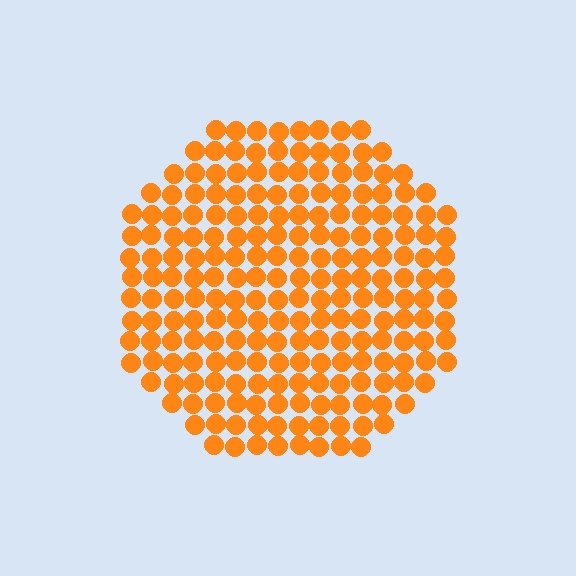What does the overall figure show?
The overall figure shows a circle.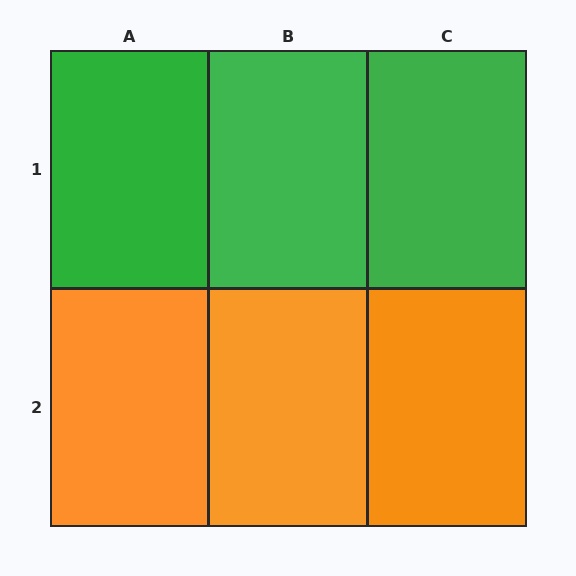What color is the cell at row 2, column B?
Orange.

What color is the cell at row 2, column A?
Orange.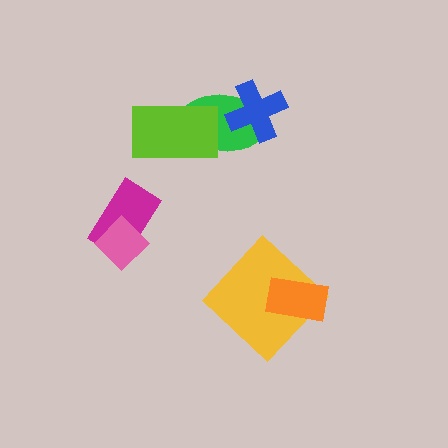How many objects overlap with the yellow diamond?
1 object overlaps with the yellow diamond.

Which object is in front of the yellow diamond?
The orange rectangle is in front of the yellow diamond.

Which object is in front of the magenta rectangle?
The pink diamond is in front of the magenta rectangle.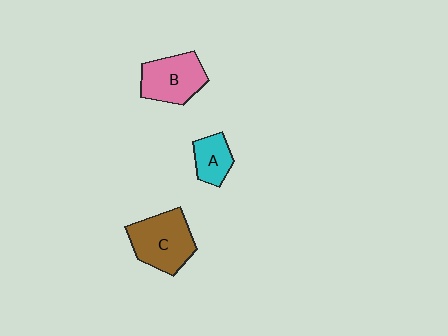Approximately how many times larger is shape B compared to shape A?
Approximately 1.7 times.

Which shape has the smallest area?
Shape A (cyan).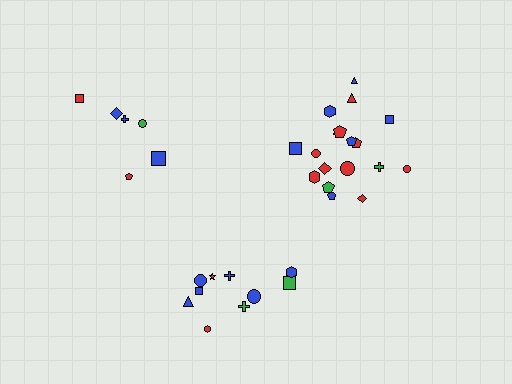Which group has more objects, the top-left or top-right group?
The top-right group.